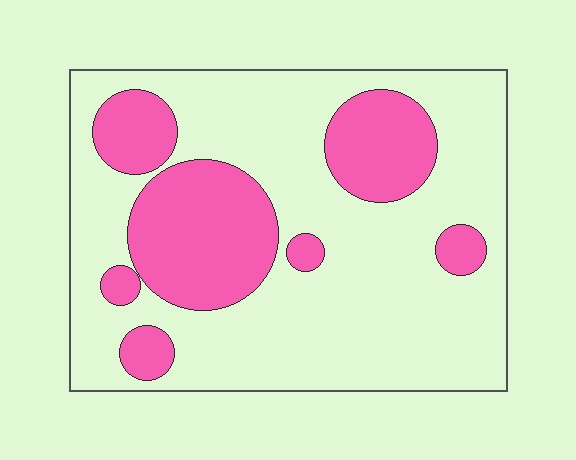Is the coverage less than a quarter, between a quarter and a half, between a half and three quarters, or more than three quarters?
Between a quarter and a half.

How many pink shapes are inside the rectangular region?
7.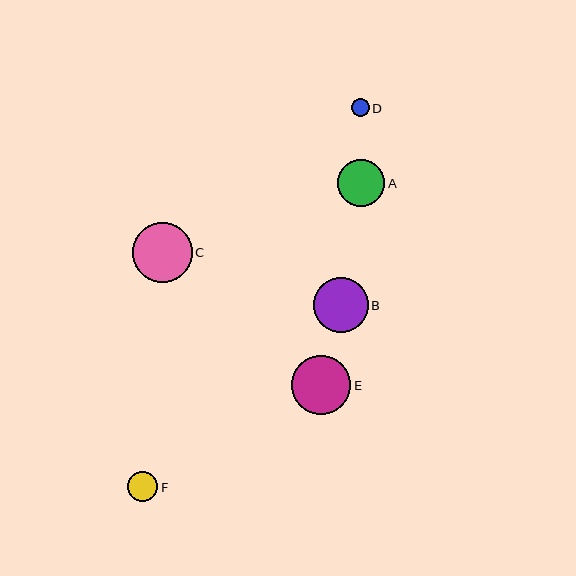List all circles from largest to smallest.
From largest to smallest: C, E, B, A, F, D.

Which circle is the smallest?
Circle D is the smallest with a size of approximately 18 pixels.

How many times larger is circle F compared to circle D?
Circle F is approximately 1.7 times the size of circle D.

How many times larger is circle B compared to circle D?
Circle B is approximately 3.1 times the size of circle D.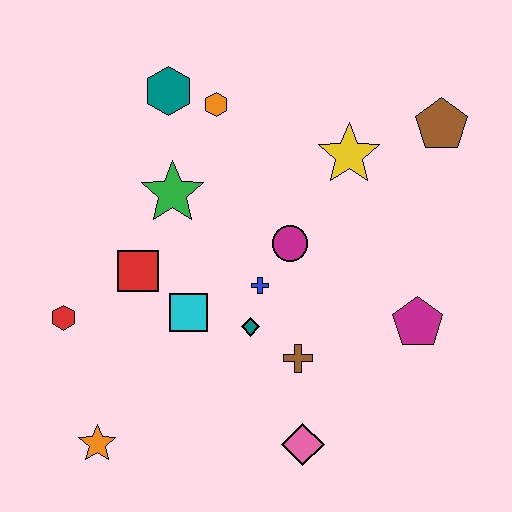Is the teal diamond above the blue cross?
No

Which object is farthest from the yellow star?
The orange star is farthest from the yellow star.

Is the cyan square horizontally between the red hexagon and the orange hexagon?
Yes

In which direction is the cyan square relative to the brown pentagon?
The cyan square is to the left of the brown pentagon.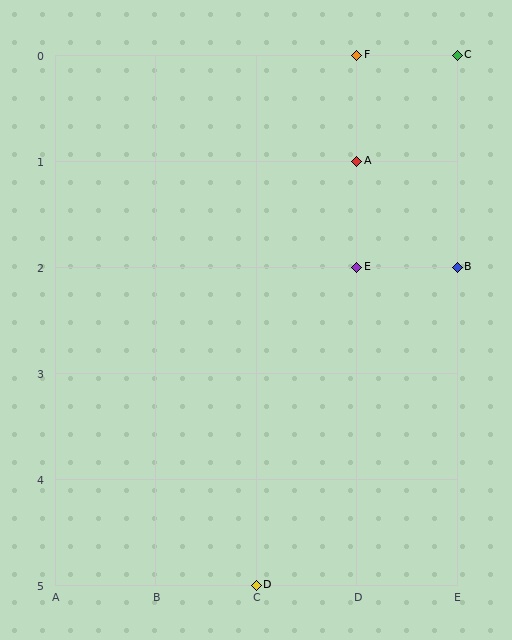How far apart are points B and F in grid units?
Points B and F are 1 column and 2 rows apart (about 2.2 grid units diagonally).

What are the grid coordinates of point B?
Point B is at grid coordinates (E, 2).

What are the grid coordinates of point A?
Point A is at grid coordinates (D, 1).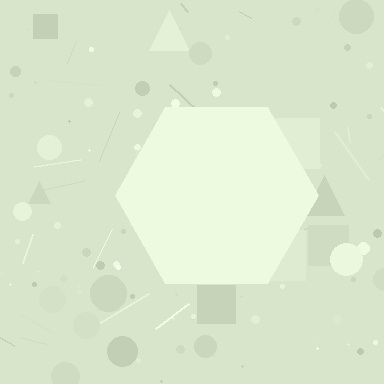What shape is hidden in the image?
A hexagon is hidden in the image.